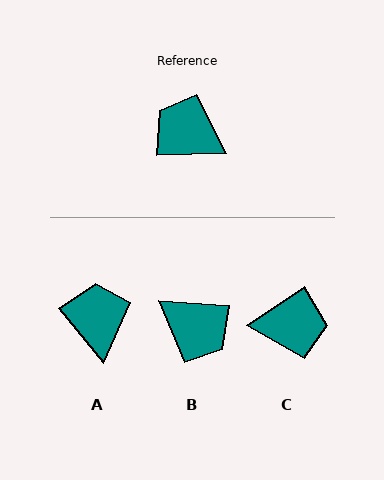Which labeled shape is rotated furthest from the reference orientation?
B, about 175 degrees away.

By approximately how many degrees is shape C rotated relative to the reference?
Approximately 147 degrees clockwise.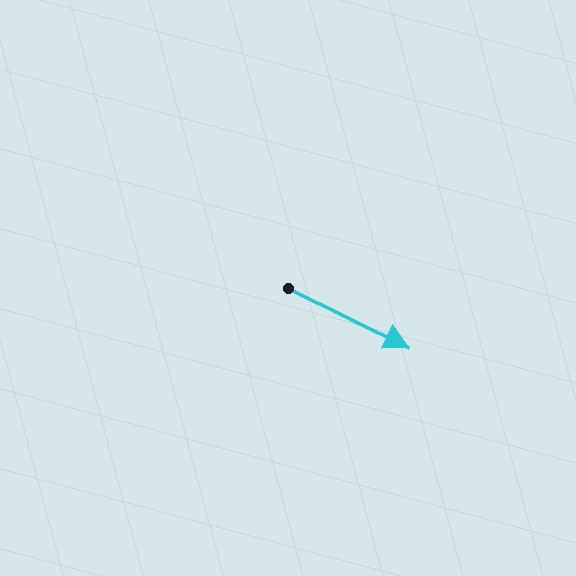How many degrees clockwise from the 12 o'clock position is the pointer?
Approximately 116 degrees.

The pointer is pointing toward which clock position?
Roughly 4 o'clock.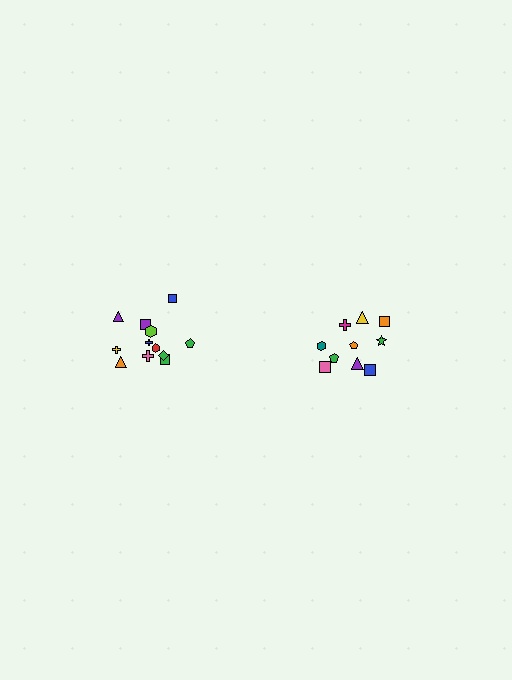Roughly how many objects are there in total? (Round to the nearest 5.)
Roughly 20 objects in total.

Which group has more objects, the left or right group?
The left group.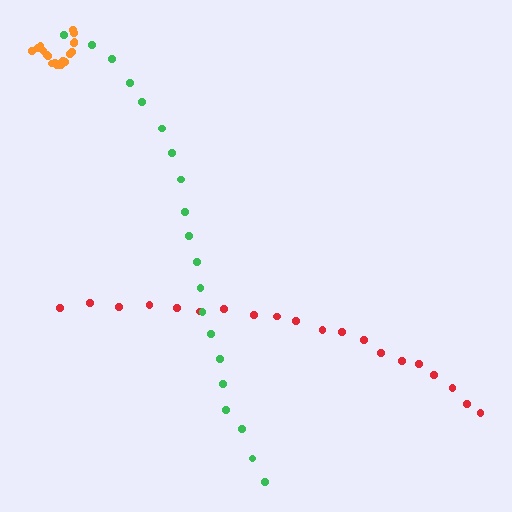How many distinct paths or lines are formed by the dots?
There are 3 distinct paths.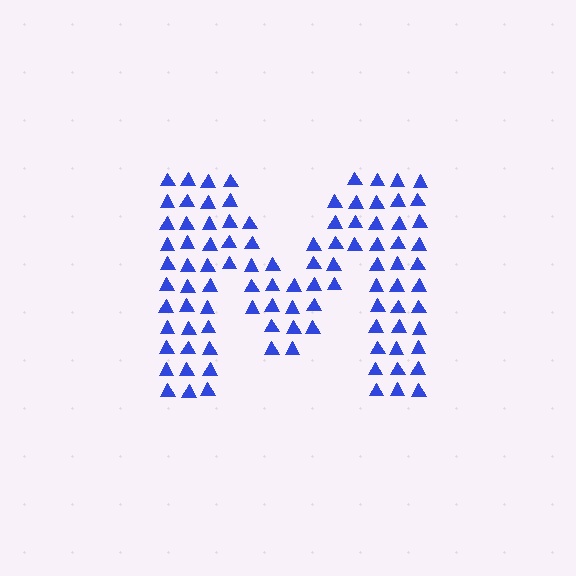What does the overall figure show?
The overall figure shows the letter M.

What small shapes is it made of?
It is made of small triangles.